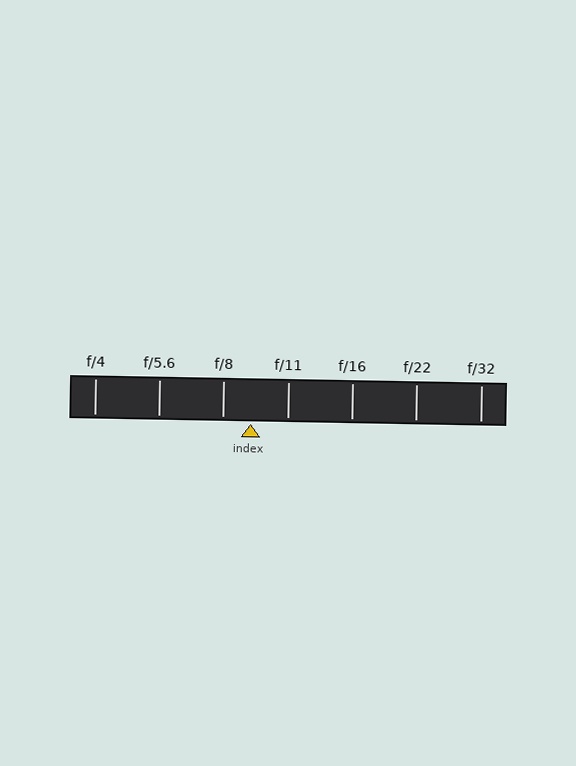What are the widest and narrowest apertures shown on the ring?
The widest aperture shown is f/4 and the narrowest is f/32.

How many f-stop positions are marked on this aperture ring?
There are 7 f-stop positions marked.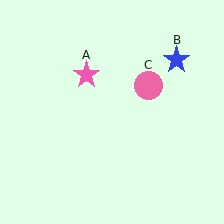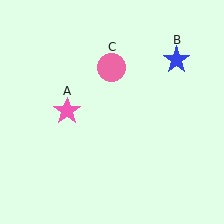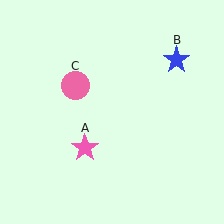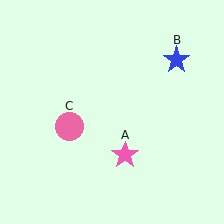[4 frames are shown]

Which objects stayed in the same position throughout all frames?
Blue star (object B) remained stationary.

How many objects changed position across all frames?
2 objects changed position: pink star (object A), pink circle (object C).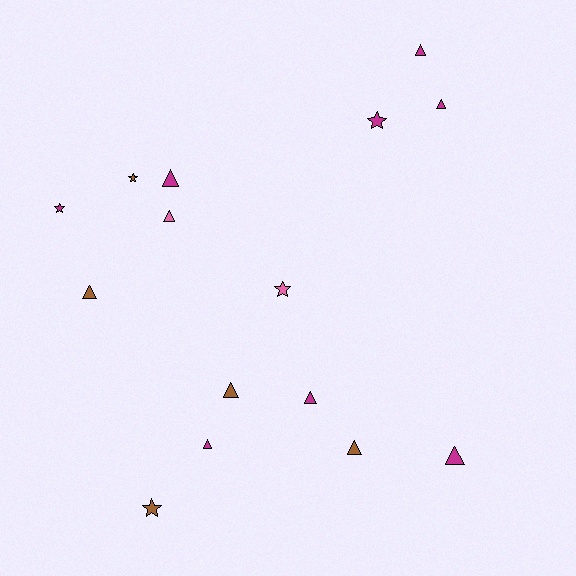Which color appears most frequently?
Magenta, with 8 objects.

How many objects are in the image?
There are 15 objects.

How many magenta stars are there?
There are 2 magenta stars.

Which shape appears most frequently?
Triangle, with 10 objects.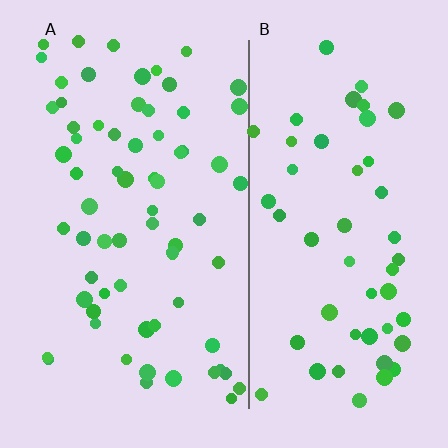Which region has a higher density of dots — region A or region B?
A (the left).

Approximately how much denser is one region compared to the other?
Approximately 1.3× — region A over region B.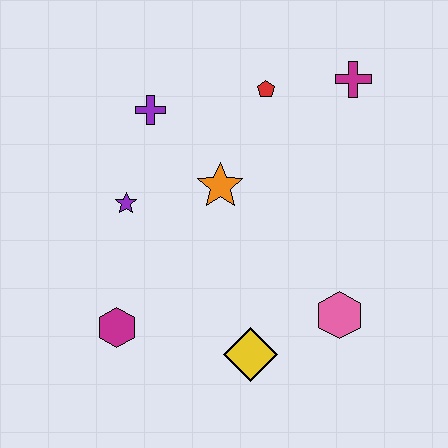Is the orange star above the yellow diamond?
Yes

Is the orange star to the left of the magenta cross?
Yes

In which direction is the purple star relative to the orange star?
The purple star is to the left of the orange star.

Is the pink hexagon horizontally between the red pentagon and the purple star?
No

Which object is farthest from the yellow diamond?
The magenta cross is farthest from the yellow diamond.